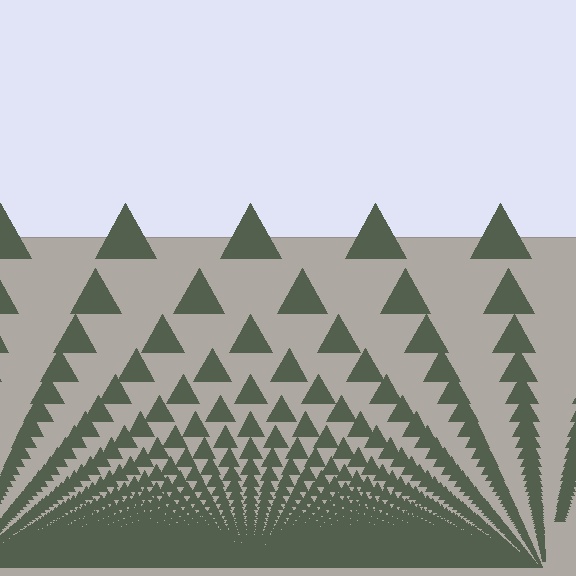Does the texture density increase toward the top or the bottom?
Density increases toward the bottom.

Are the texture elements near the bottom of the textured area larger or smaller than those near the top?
Smaller. The gradient is inverted — elements near the bottom are smaller and denser.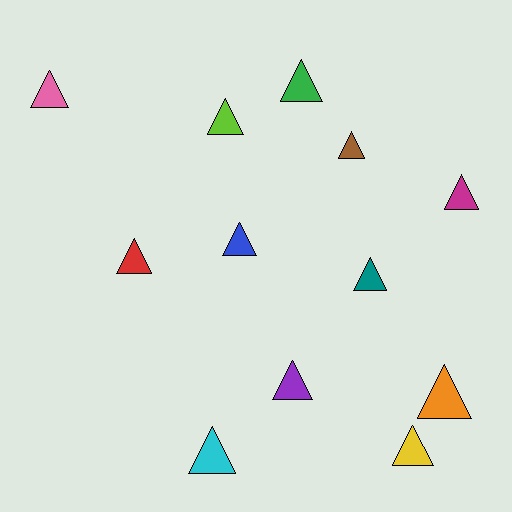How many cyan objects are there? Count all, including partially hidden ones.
There is 1 cyan object.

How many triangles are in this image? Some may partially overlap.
There are 12 triangles.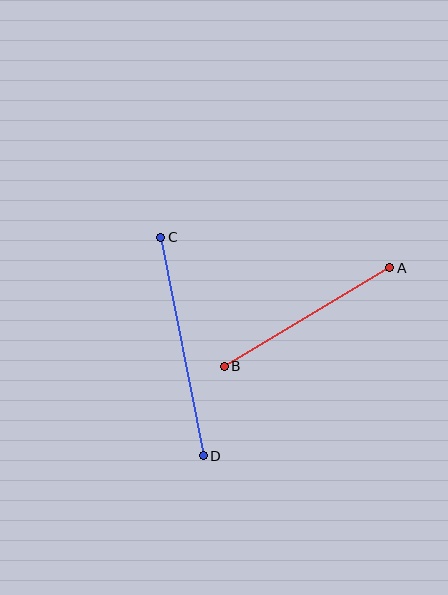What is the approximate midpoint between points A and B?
The midpoint is at approximately (307, 317) pixels.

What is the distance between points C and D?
The distance is approximately 223 pixels.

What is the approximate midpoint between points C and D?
The midpoint is at approximately (182, 347) pixels.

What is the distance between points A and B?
The distance is approximately 192 pixels.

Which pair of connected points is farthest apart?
Points C and D are farthest apart.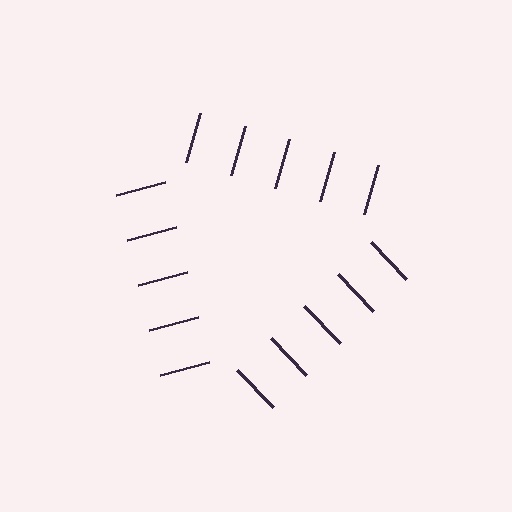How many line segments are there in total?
15 — 5 along each of the 3 edges.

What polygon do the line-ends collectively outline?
An illusory triangle — the line segments terminate on its edges but no continuous stroke is drawn.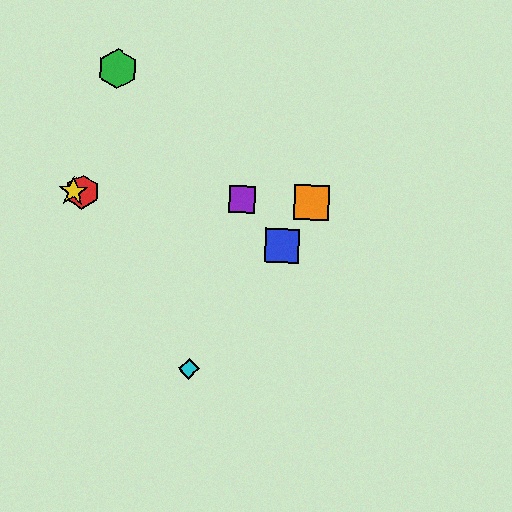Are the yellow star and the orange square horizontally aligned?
Yes, both are at y≈192.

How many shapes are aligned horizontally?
4 shapes (the red hexagon, the yellow star, the purple square, the orange square) are aligned horizontally.